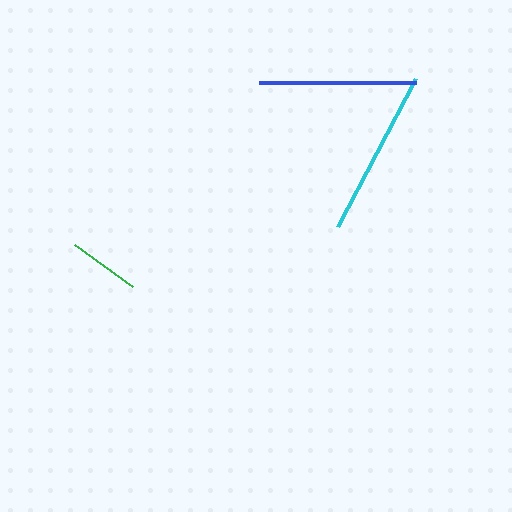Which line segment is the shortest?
The green line is the shortest at approximately 72 pixels.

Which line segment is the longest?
The cyan line is the longest at approximately 167 pixels.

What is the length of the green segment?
The green segment is approximately 72 pixels long.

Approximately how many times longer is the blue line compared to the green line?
The blue line is approximately 2.2 times the length of the green line.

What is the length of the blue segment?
The blue segment is approximately 157 pixels long.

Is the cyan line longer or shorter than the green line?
The cyan line is longer than the green line.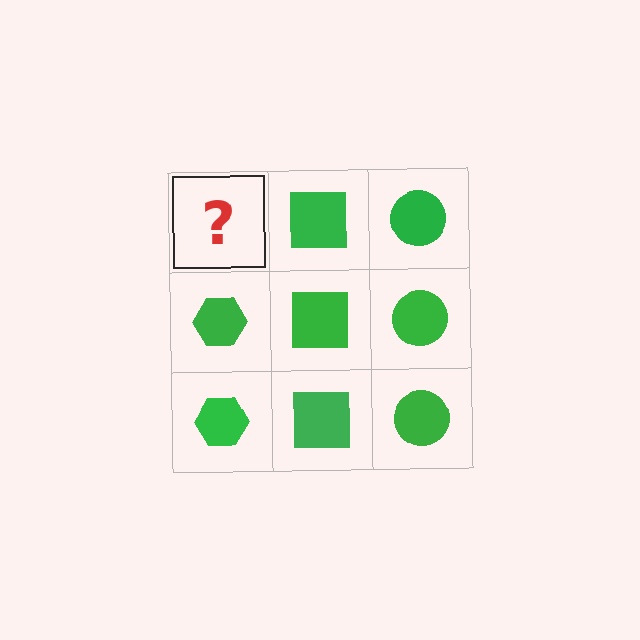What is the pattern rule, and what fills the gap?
The rule is that each column has a consistent shape. The gap should be filled with a green hexagon.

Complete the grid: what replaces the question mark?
The question mark should be replaced with a green hexagon.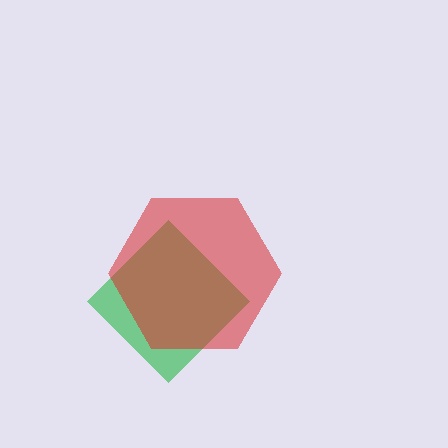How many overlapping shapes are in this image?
There are 2 overlapping shapes in the image.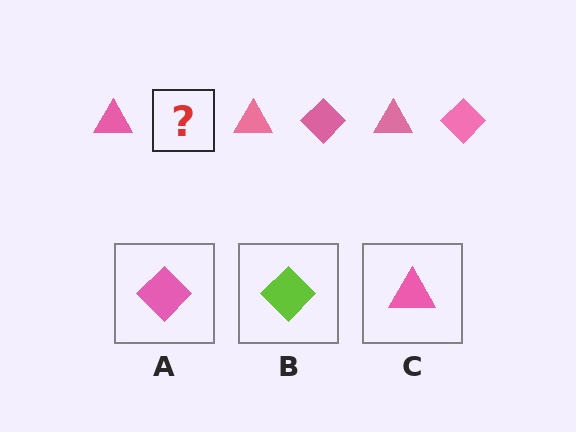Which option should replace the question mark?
Option A.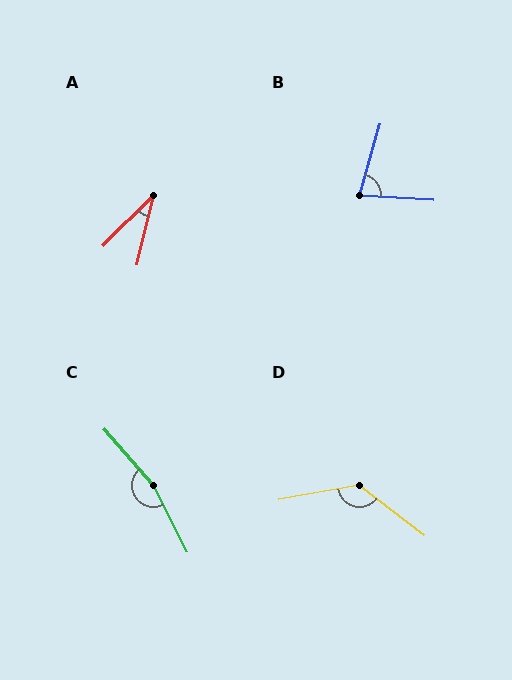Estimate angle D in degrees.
Approximately 132 degrees.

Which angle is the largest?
C, at approximately 166 degrees.